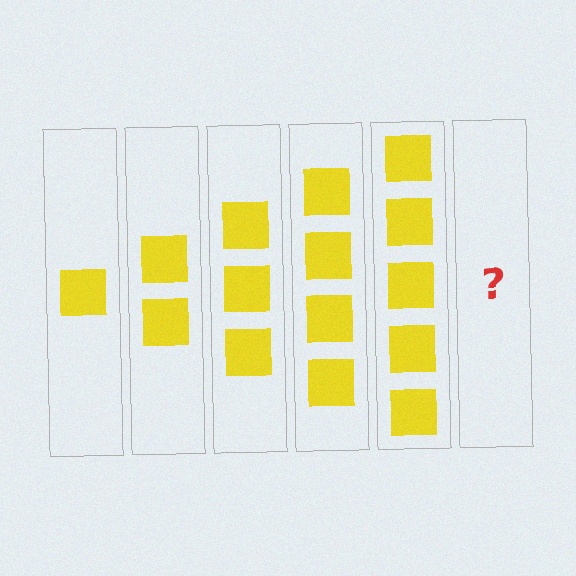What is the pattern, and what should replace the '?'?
The pattern is that each step adds one more square. The '?' should be 6 squares.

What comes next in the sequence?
The next element should be 6 squares.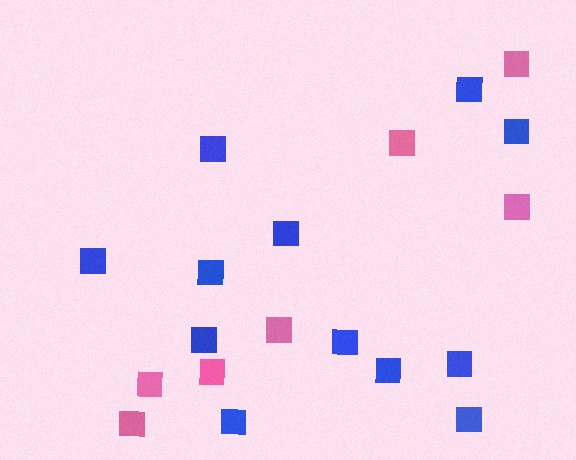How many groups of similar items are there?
There are 2 groups: one group of blue squares (12) and one group of pink squares (7).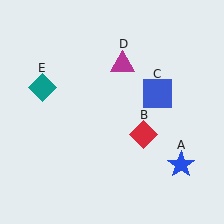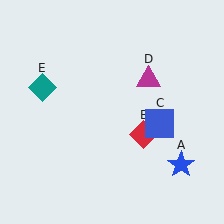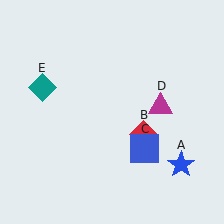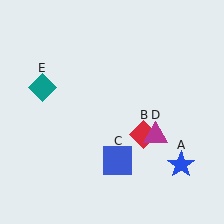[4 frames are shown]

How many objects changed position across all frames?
2 objects changed position: blue square (object C), magenta triangle (object D).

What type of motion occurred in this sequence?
The blue square (object C), magenta triangle (object D) rotated clockwise around the center of the scene.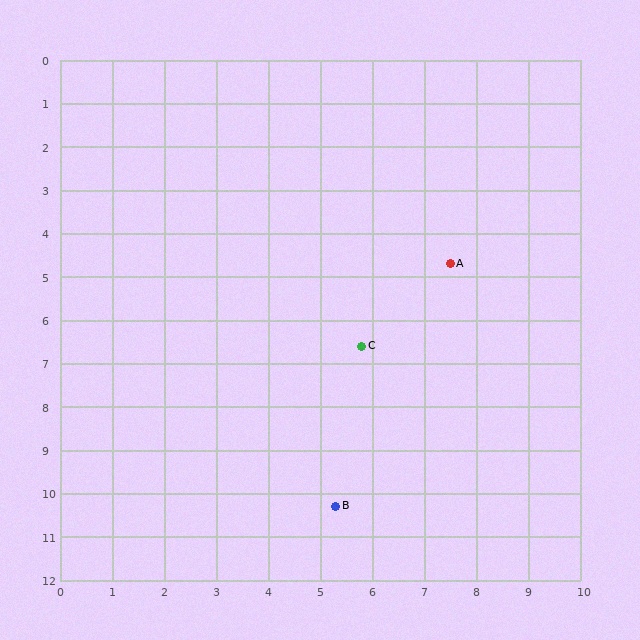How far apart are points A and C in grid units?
Points A and C are about 2.5 grid units apart.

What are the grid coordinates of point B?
Point B is at approximately (5.3, 10.3).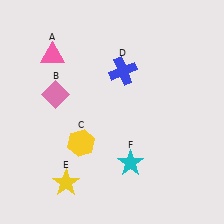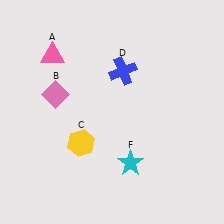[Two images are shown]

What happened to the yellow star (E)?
The yellow star (E) was removed in Image 2. It was in the bottom-left area of Image 1.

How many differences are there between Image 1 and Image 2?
There is 1 difference between the two images.